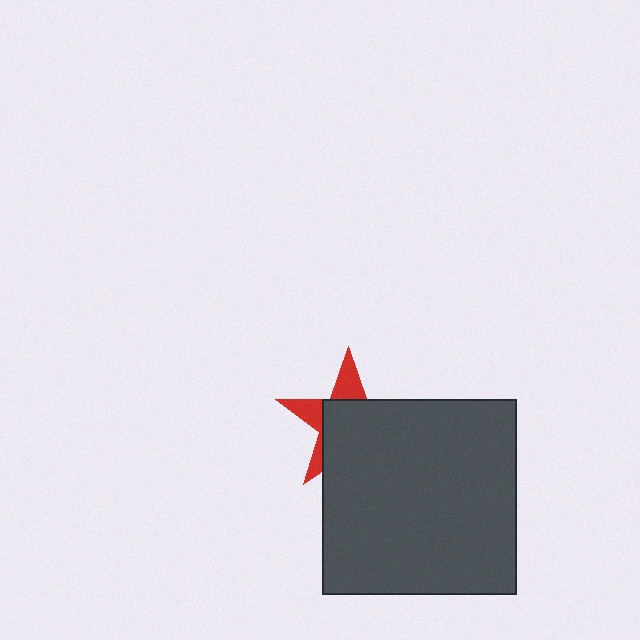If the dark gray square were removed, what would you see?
You would see the complete red star.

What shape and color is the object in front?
The object in front is a dark gray square.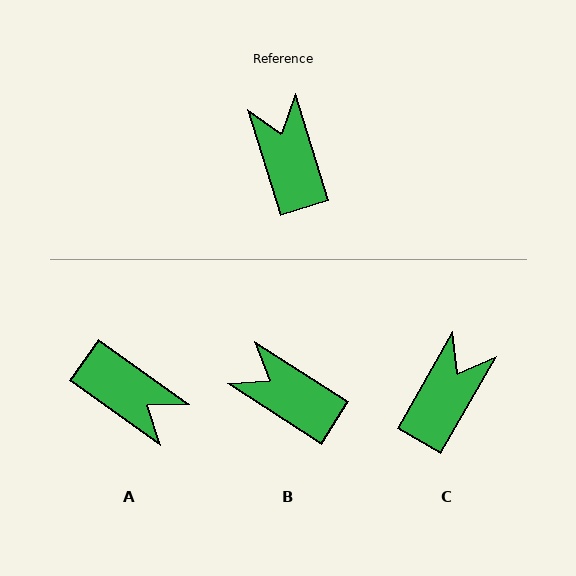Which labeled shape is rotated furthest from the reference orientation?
A, about 143 degrees away.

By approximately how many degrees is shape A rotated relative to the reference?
Approximately 143 degrees clockwise.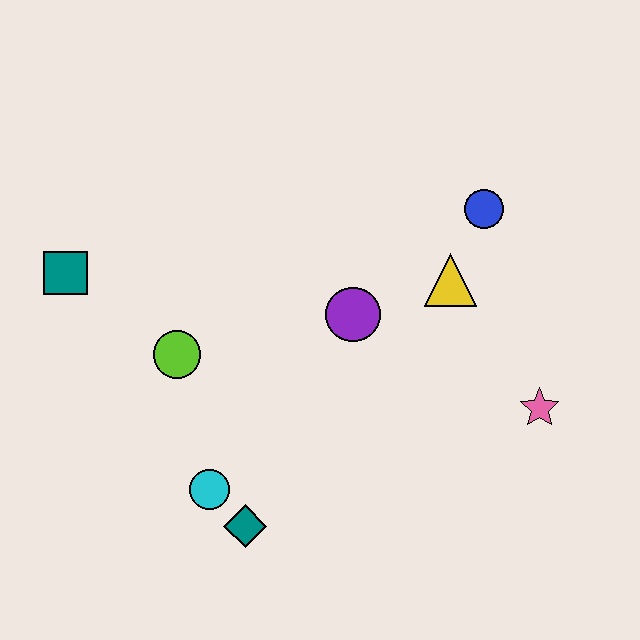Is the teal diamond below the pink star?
Yes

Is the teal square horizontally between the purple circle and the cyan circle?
No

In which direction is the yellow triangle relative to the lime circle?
The yellow triangle is to the right of the lime circle.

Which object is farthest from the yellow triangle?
The teal square is farthest from the yellow triangle.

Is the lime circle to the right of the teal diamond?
No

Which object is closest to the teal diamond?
The cyan circle is closest to the teal diamond.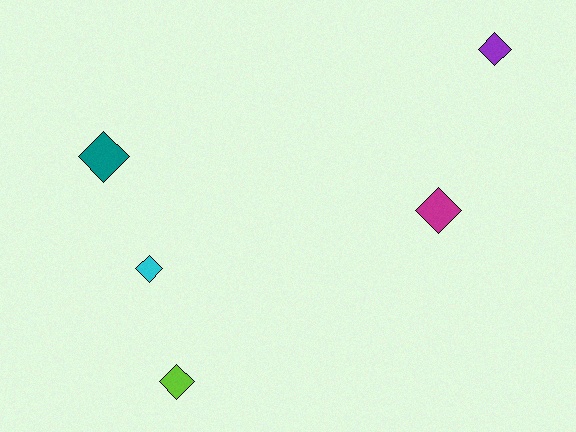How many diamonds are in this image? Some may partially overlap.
There are 5 diamonds.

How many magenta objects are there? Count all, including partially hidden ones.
There is 1 magenta object.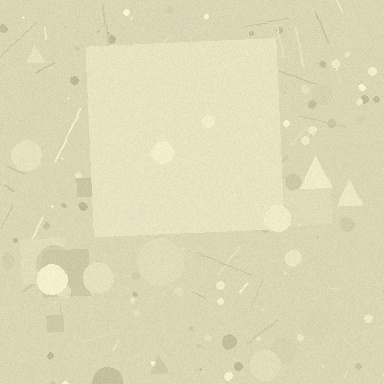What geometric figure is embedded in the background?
A square is embedded in the background.